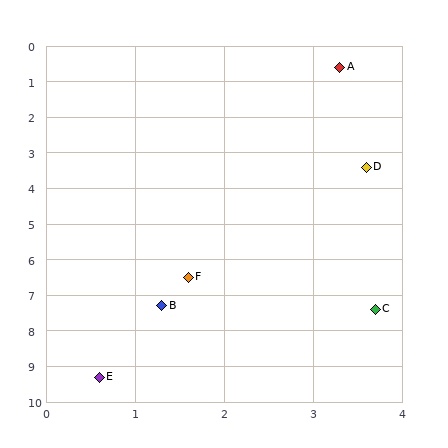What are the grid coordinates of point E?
Point E is at approximately (0.6, 9.3).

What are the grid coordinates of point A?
Point A is at approximately (3.3, 0.6).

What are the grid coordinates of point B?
Point B is at approximately (1.3, 7.3).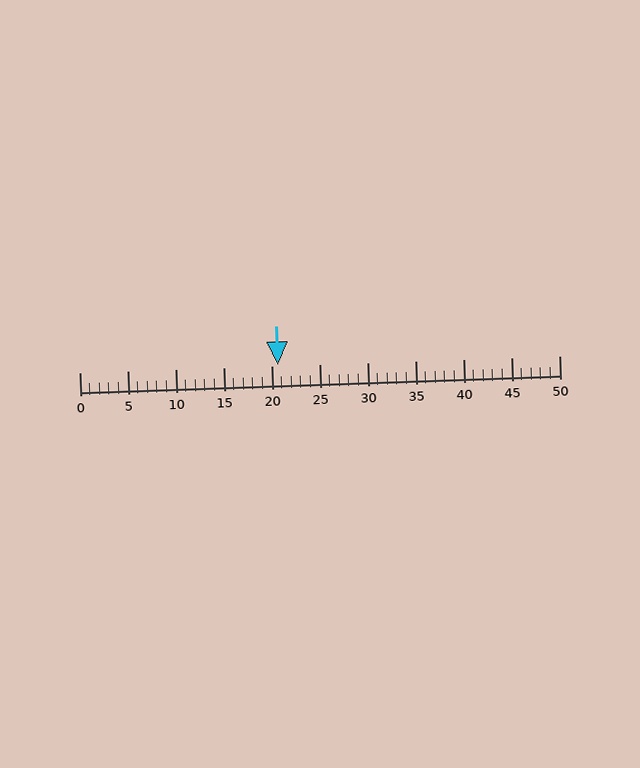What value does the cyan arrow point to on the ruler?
The cyan arrow points to approximately 21.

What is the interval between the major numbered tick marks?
The major tick marks are spaced 5 units apart.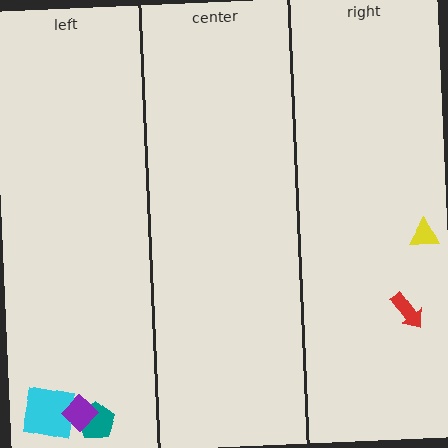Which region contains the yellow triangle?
The right region.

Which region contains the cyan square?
The left region.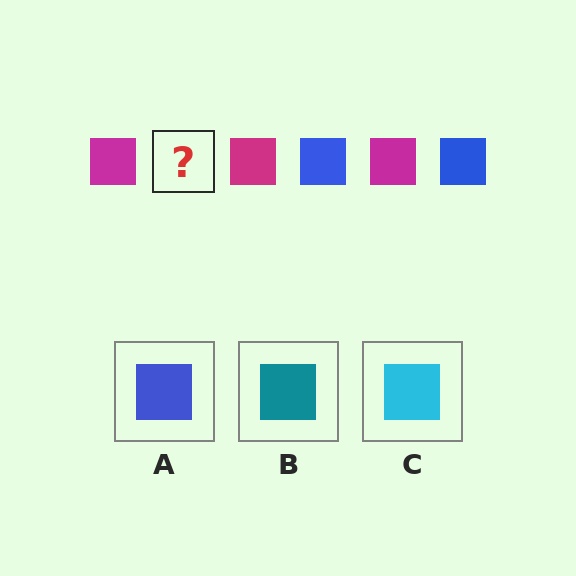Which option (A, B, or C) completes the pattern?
A.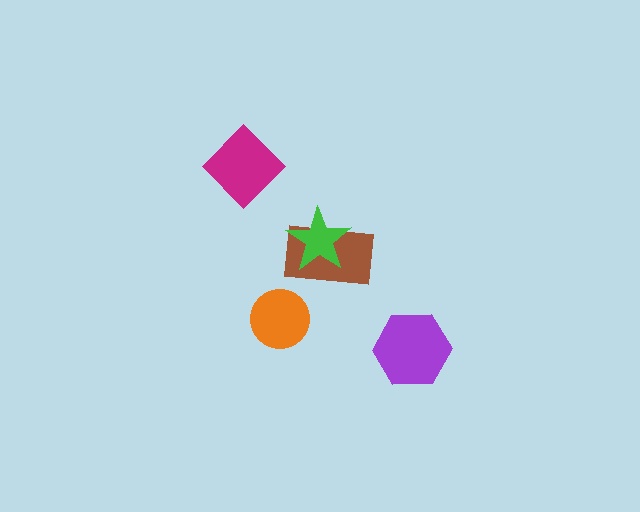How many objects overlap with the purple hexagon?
0 objects overlap with the purple hexagon.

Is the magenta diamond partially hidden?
No, no other shape covers it.